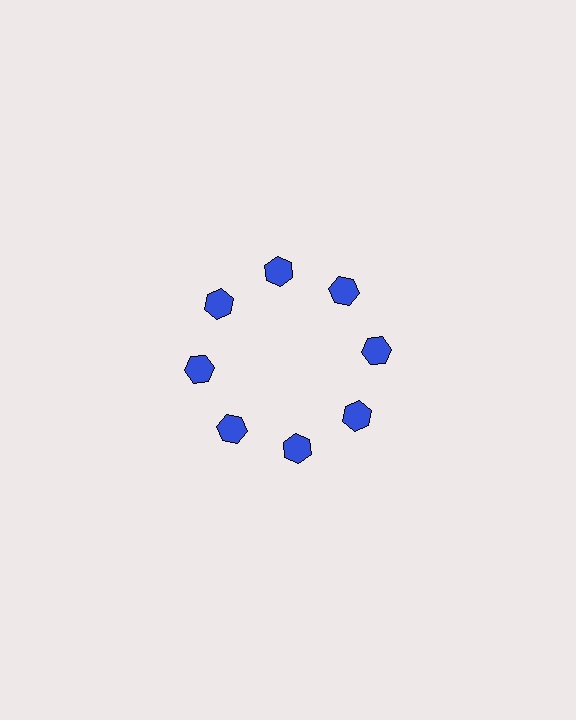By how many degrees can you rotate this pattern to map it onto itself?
The pattern maps onto itself every 45 degrees of rotation.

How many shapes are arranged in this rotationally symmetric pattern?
There are 8 shapes, arranged in 8 groups of 1.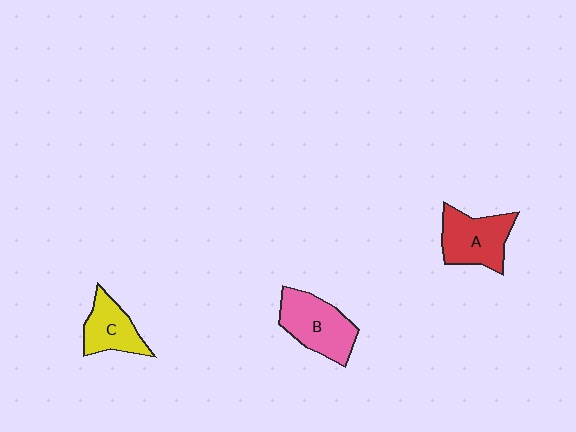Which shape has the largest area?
Shape B (pink).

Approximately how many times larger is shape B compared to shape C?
Approximately 1.4 times.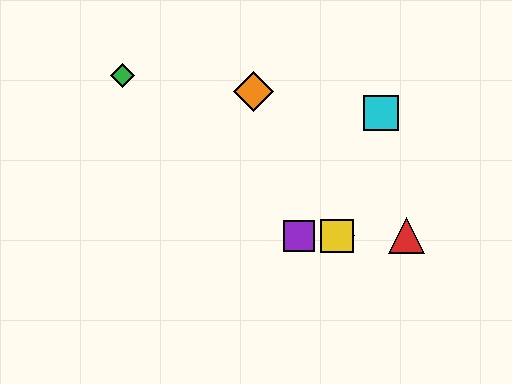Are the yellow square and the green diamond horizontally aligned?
No, the yellow square is at y≈236 and the green diamond is at y≈75.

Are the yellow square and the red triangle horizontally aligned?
Yes, both are at y≈236.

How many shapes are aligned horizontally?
4 shapes (the red triangle, the blue diamond, the yellow square, the purple square) are aligned horizontally.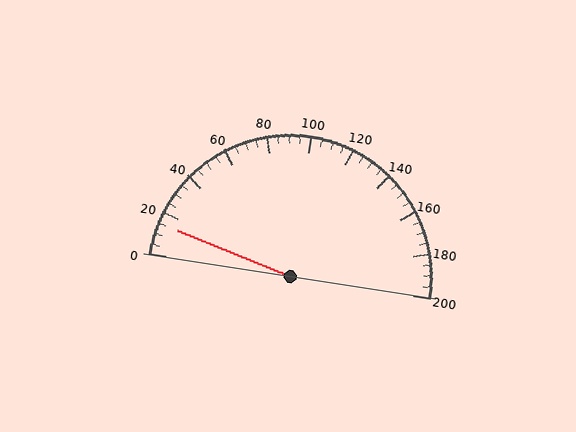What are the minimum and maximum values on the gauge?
The gauge ranges from 0 to 200.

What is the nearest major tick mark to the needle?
The nearest major tick mark is 20.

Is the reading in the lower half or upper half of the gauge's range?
The reading is in the lower half of the range (0 to 200).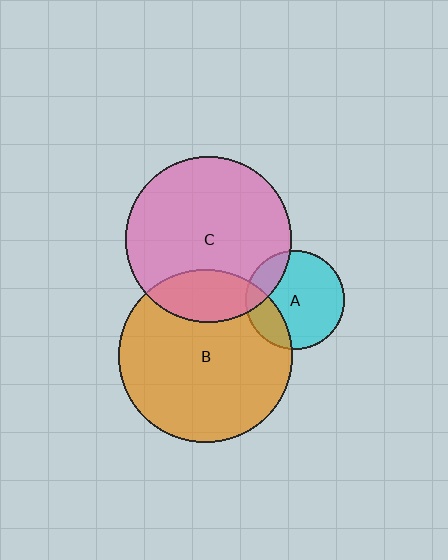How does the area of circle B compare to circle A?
Approximately 3.1 times.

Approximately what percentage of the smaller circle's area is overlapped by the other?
Approximately 20%.